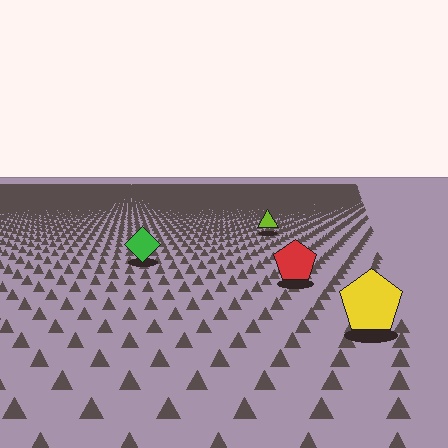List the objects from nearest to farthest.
From nearest to farthest: the yellow pentagon, the red pentagon, the green diamond, the lime triangle.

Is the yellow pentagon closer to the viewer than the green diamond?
Yes. The yellow pentagon is closer — you can tell from the texture gradient: the ground texture is coarser near it.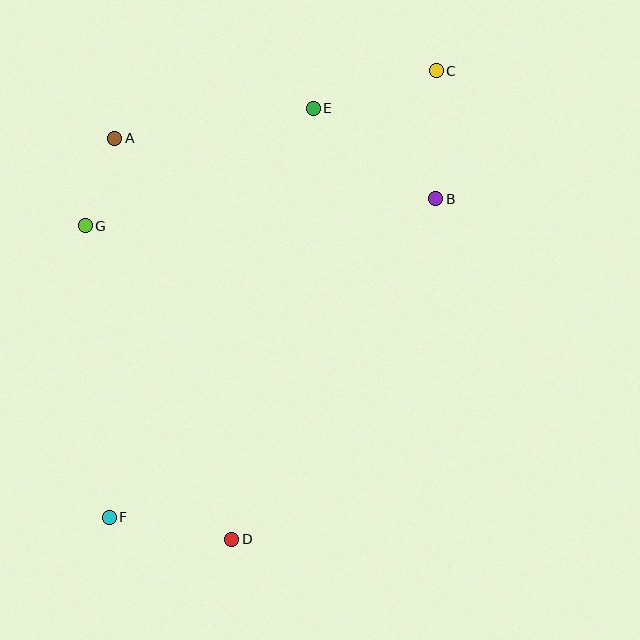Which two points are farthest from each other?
Points C and F are farthest from each other.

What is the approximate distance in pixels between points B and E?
The distance between B and E is approximately 152 pixels.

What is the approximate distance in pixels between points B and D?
The distance between B and D is approximately 397 pixels.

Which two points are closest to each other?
Points A and G are closest to each other.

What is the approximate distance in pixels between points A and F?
The distance between A and F is approximately 379 pixels.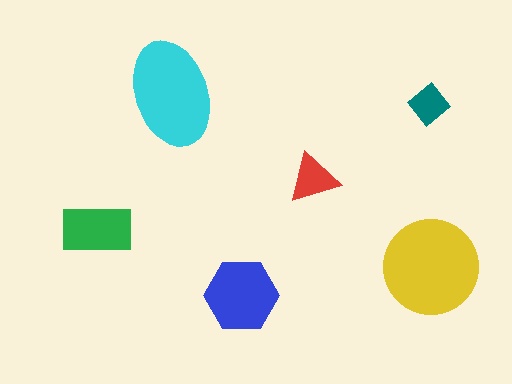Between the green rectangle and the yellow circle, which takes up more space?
The yellow circle.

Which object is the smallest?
The teal diamond.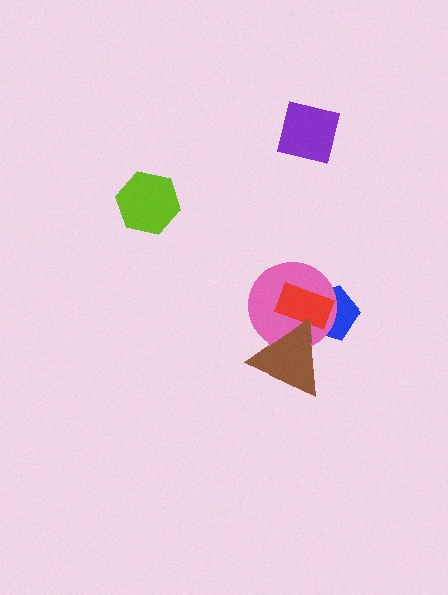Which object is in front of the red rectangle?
The brown triangle is in front of the red rectangle.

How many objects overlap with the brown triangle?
3 objects overlap with the brown triangle.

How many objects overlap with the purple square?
0 objects overlap with the purple square.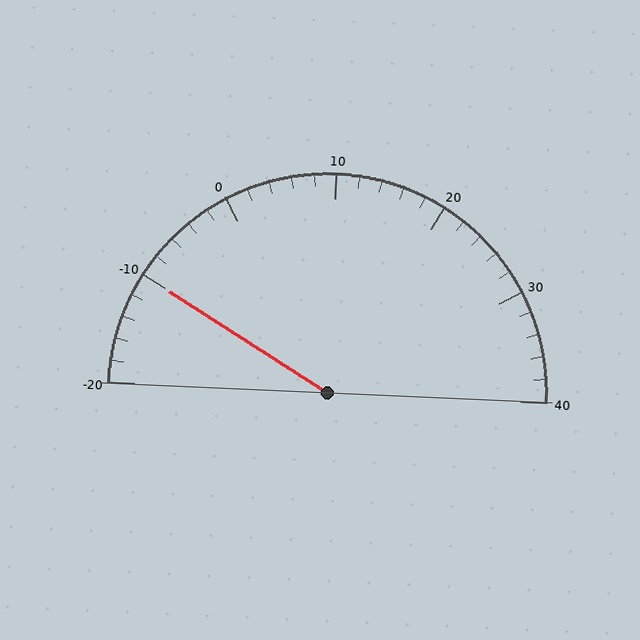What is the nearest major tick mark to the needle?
The nearest major tick mark is -10.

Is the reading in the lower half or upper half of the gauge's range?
The reading is in the lower half of the range (-20 to 40).